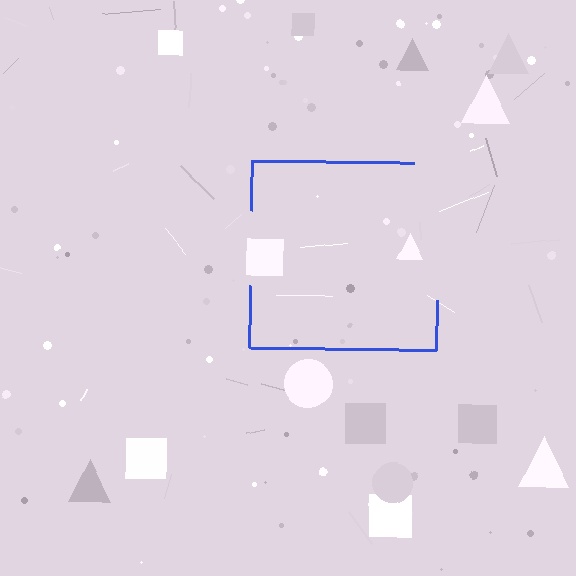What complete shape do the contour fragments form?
The contour fragments form a square.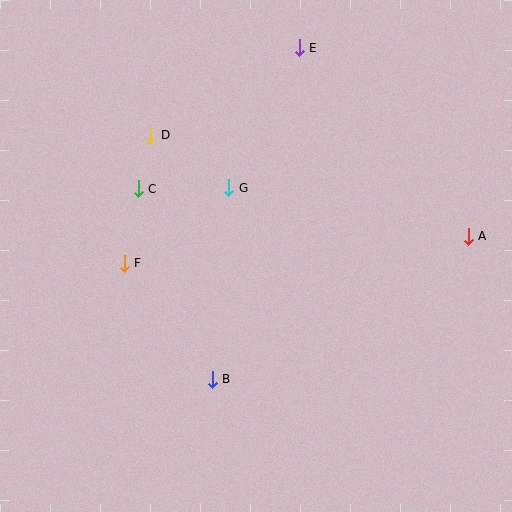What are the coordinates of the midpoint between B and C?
The midpoint between B and C is at (175, 284).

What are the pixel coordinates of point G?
Point G is at (229, 188).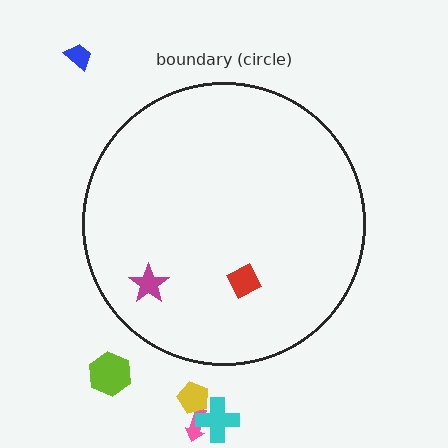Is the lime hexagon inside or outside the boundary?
Outside.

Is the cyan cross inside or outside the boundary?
Outside.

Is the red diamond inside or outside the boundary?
Inside.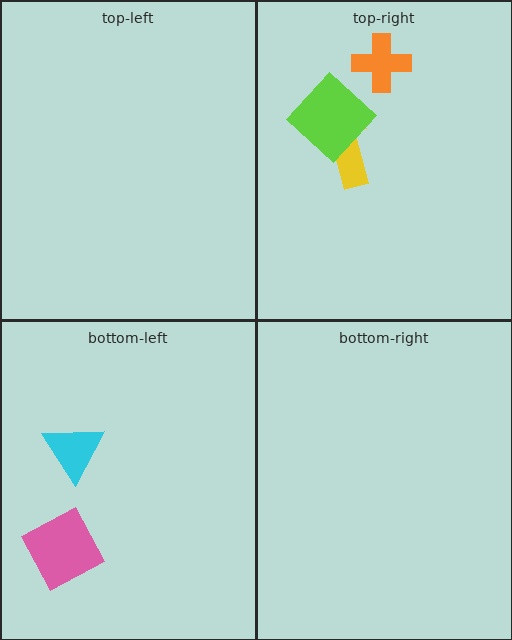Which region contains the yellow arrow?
The top-right region.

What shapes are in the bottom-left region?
The cyan triangle, the pink diamond.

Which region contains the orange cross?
The top-right region.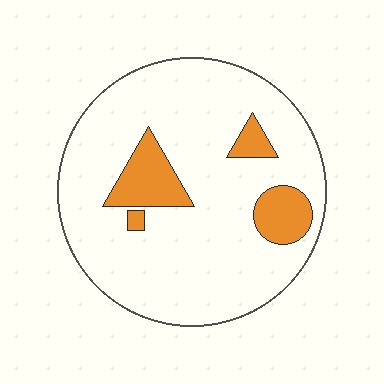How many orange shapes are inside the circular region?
4.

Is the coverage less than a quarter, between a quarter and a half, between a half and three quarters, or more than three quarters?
Less than a quarter.